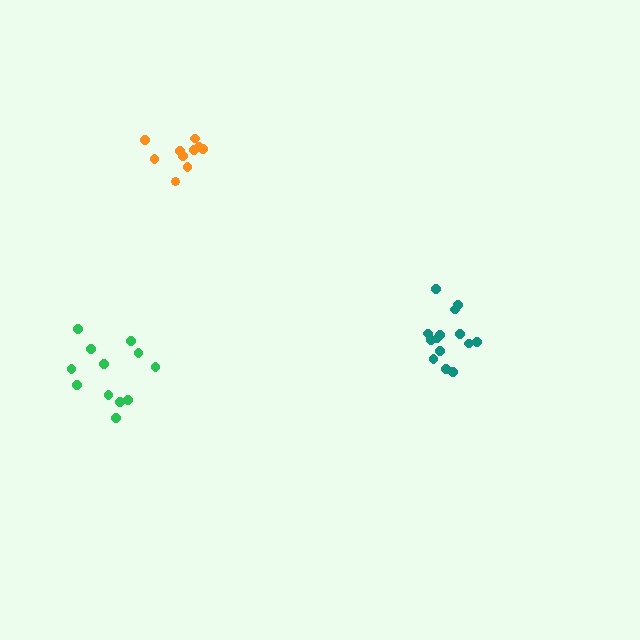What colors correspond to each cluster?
The clusters are colored: teal, green, orange.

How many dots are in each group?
Group 1: 14 dots, Group 2: 12 dots, Group 3: 10 dots (36 total).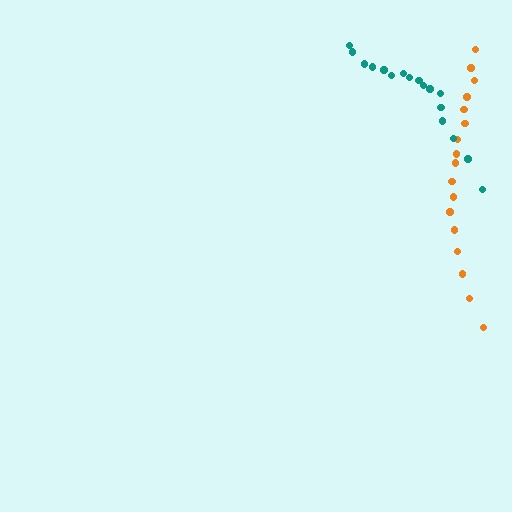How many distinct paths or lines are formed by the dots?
There are 2 distinct paths.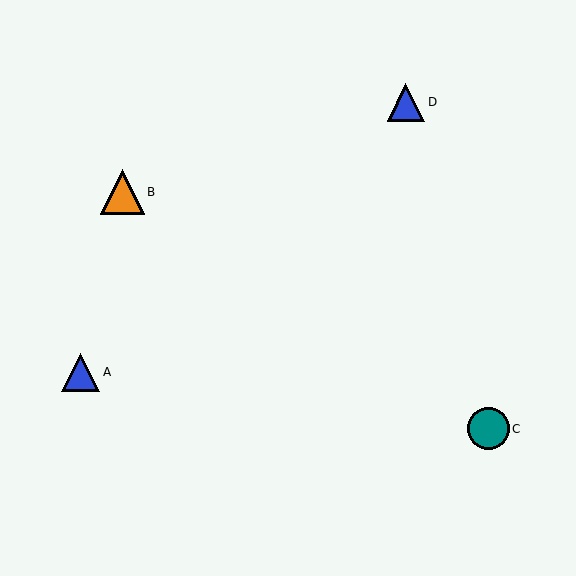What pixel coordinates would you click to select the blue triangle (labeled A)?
Click at (81, 372) to select the blue triangle A.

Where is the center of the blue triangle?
The center of the blue triangle is at (406, 102).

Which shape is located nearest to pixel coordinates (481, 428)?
The teal circle (labeled C) at (488, 429) is nearest to that location.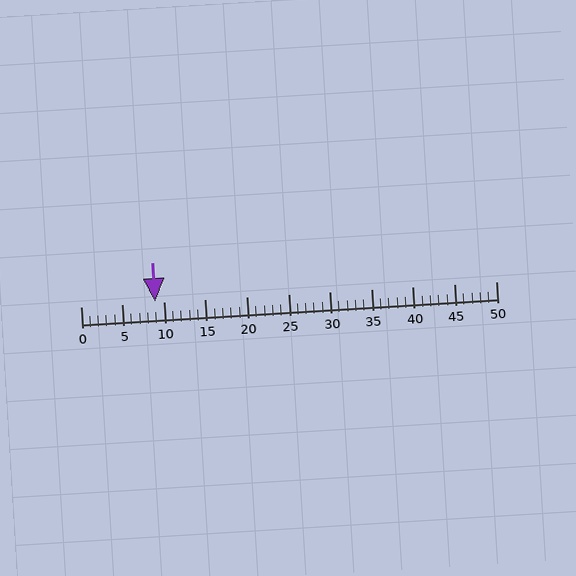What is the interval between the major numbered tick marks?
The major tick marks are spaced 5 units apart.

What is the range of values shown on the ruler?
The ruler shows values from 0 to 50.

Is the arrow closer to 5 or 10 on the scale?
The arrow is closer to 10.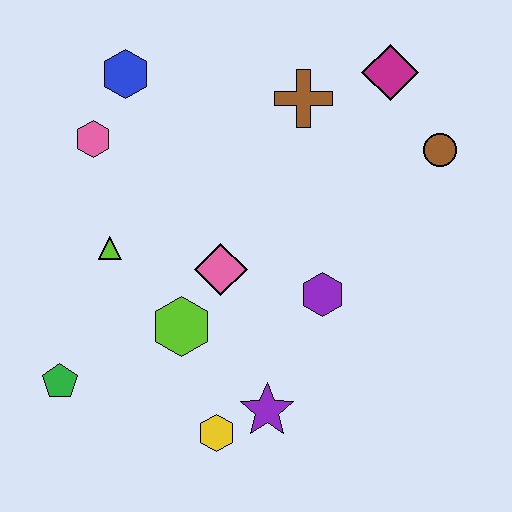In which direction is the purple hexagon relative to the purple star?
The purple hexagon is above the purple star.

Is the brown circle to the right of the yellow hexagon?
Yes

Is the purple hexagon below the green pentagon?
No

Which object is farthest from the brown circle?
The green pentagon is farthest from the brown circle.